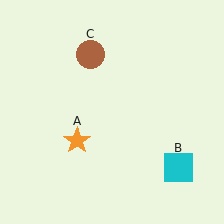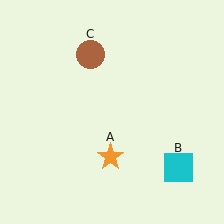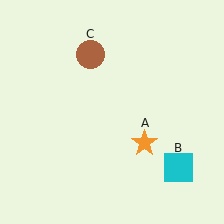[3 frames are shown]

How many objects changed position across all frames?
1 object changed position: orange star (object A).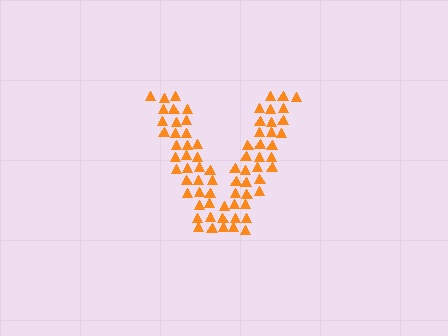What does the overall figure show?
The overall figure shows the letter V.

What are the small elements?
The small elements are triangles.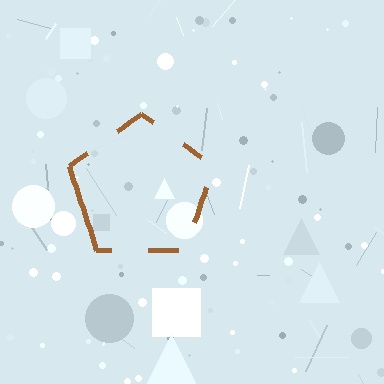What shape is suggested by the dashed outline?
The dashed outline suggests a pentagon.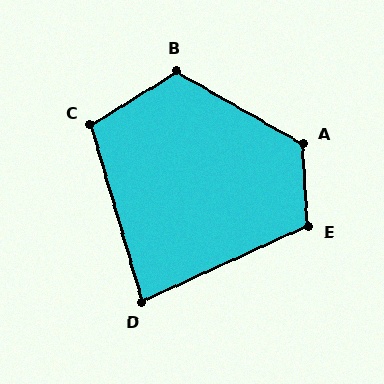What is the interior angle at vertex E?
Approximately 111 degrees (obtuse).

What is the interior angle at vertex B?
Approximately 118 degrees (obtuse).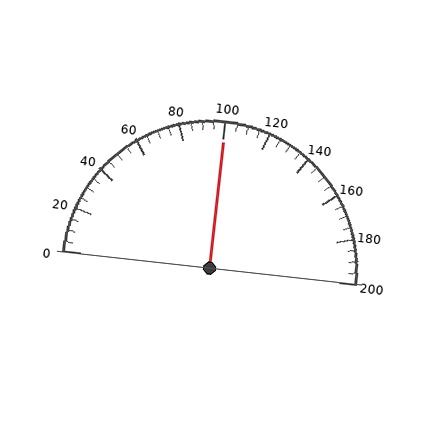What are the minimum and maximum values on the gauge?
The gauge ranges from 0 to 200.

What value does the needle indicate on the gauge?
The needle indicates approximately 100.